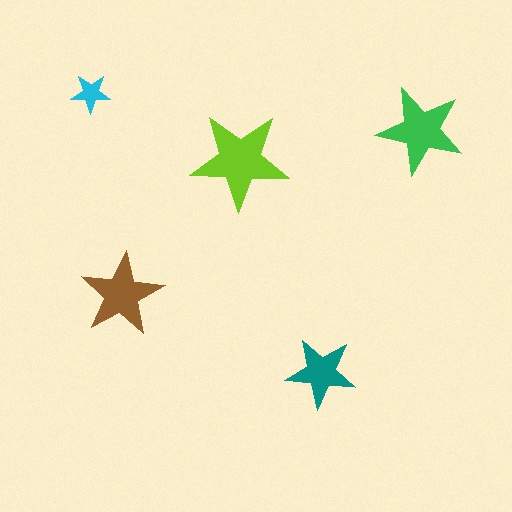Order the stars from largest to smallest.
the lime one, the green one, the brown one, the teal one, the cyan one.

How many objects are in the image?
There are 5 objects in the image.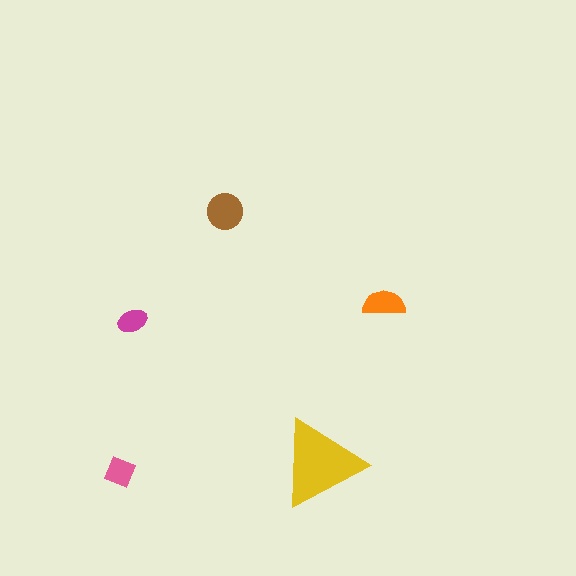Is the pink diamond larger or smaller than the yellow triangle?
Smaller.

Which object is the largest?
The yellow triangle.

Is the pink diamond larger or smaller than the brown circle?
Smaller.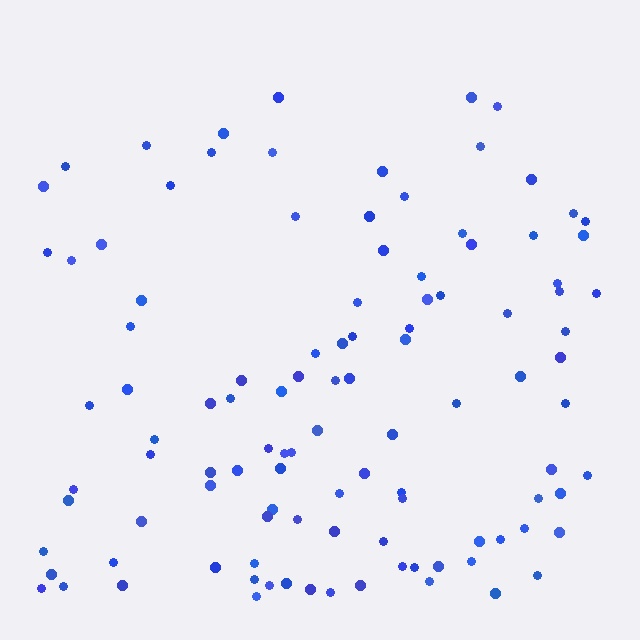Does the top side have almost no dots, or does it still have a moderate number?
Still a moderate number, just noticeably fewer than the bottom.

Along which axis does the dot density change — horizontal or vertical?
Vertical.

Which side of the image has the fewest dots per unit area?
The top.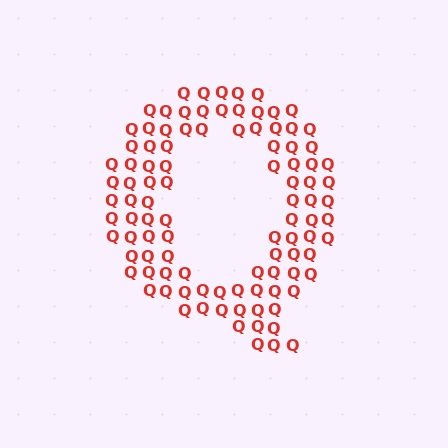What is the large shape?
The large shape is the letter Q.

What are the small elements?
The small elements are letter Q's.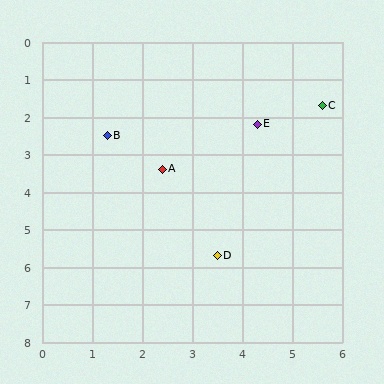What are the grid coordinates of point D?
Point D is at approximately (3.5, 5.7).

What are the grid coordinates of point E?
Point E is at approximately (4.3, 2.2).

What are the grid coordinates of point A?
Point A is at approximately (2.4, 3.4).